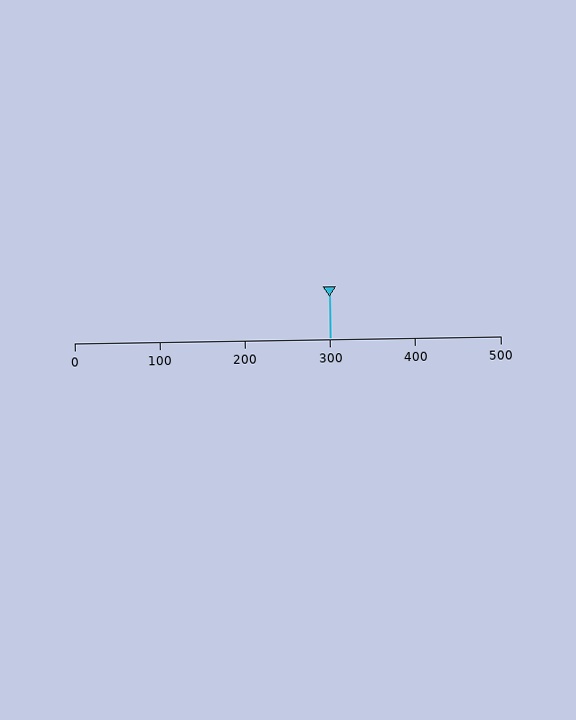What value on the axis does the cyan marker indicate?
The marker indicates approximately 300.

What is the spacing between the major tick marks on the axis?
The major ticks are spaced 100 apart.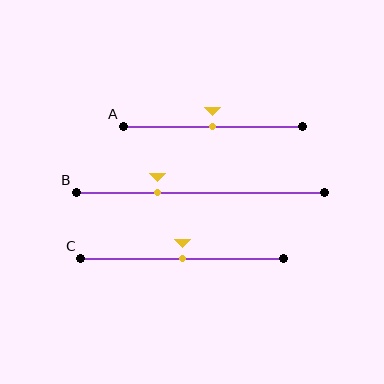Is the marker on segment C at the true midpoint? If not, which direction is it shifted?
Yes, the marker on segment C is at the true midpoint.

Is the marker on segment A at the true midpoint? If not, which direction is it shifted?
Yes, the marker on segment A is at the true midpoint.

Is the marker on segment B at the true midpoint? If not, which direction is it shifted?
No, the marker on segment B is shifted to the left by about 17% of the segment length.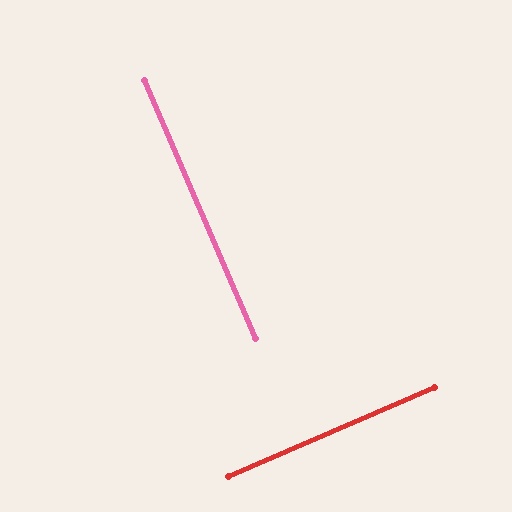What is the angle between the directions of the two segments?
Approximately 90 degrees.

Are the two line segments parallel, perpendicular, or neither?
Perpendicular — they meet at approximately 90°.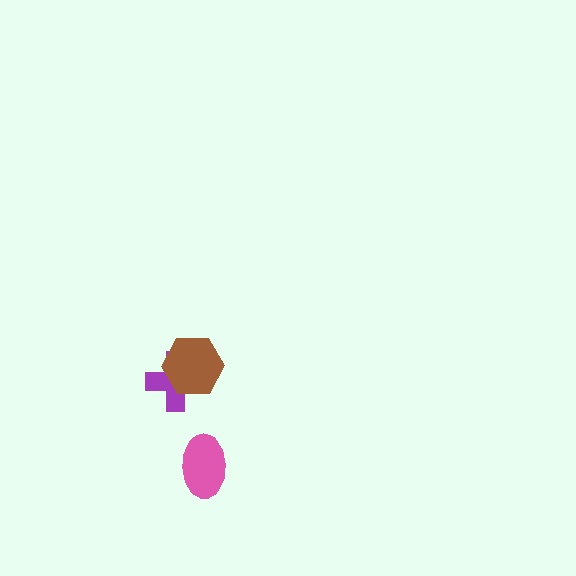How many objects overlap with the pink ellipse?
0 objects overlap with the pink ellipse.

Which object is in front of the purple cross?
The brown hexagon is in front of the purple cross.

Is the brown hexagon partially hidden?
No, no other shape covers it.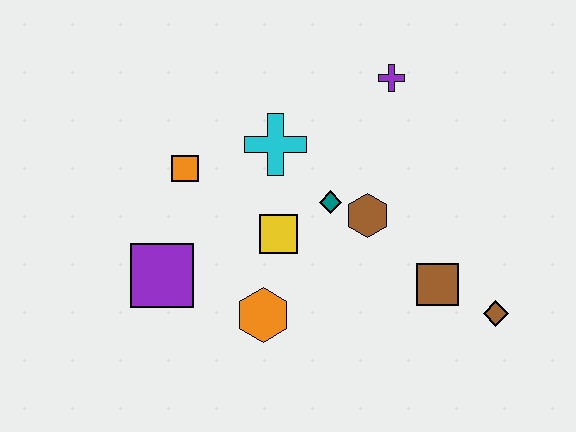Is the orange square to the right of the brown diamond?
No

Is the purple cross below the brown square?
No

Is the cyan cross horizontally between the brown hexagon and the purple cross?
No